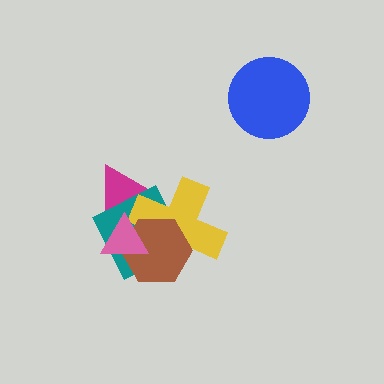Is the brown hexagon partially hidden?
Yes, it is partially covered by another shape.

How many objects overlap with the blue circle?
0 objects overlap with the blue circle.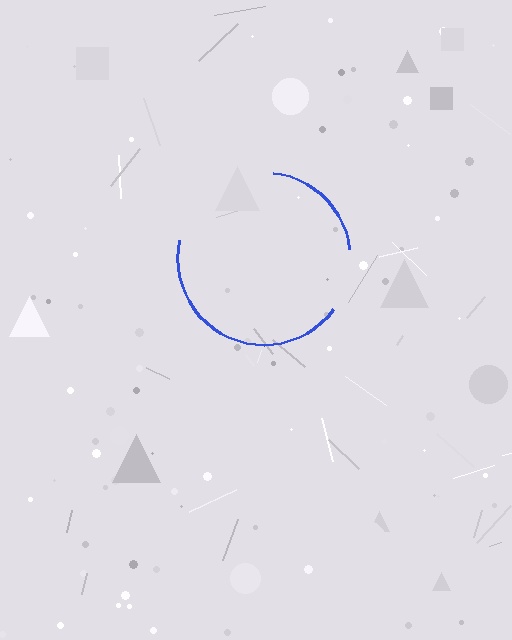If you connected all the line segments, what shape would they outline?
They would outline a circle.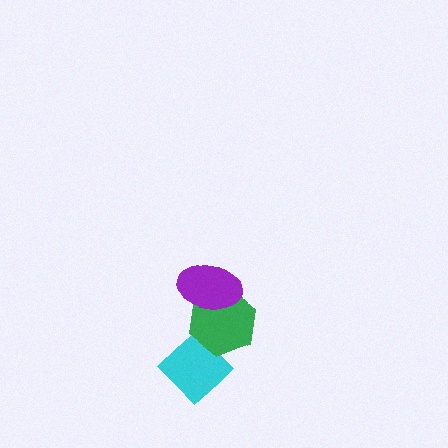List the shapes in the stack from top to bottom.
From top to bottom: the purple ellipse, the green hexagon, the cyan diamond.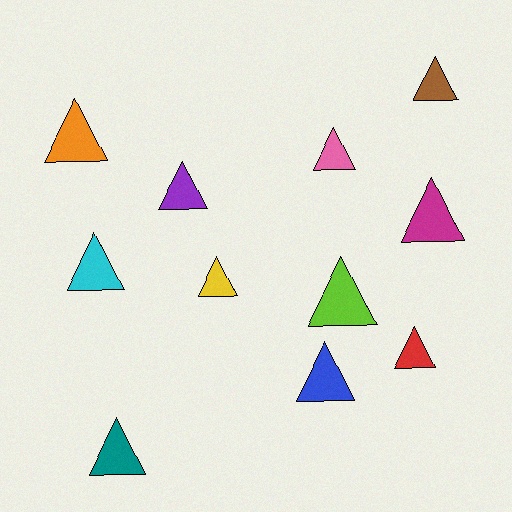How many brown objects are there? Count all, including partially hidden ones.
There is 1 brown object.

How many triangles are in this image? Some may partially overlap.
There are 11 triangles.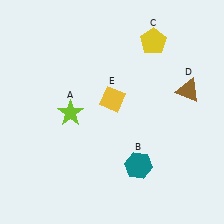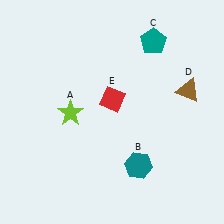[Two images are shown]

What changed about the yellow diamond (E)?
In Image 1, E is yellow. In Image 2, it changed to red.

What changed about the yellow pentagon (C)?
In Image 1, C is yellow. In Image 2, it changed to teal.